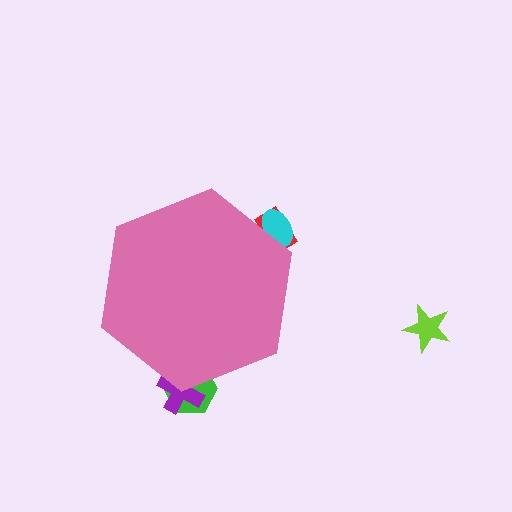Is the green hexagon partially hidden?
Yes, the green hexagon is partially hidden behind the pink hexagon.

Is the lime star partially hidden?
No, the lime star is fully visible.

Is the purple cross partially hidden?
Yes, the purple cross is partially hidden behind the pink hexagon.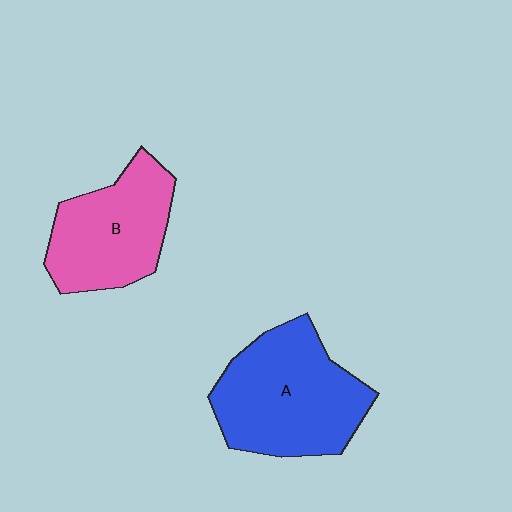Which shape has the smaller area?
Shape B (pink).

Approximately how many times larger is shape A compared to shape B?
Approximately 1.3 times.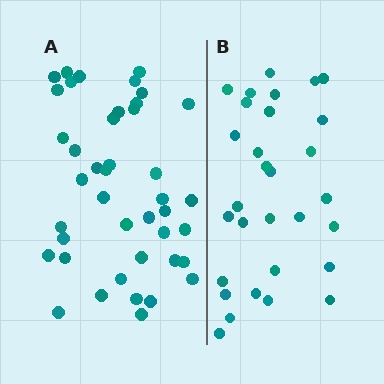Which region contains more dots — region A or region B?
Region A (the left region) has more dots.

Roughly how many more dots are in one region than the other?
Region A has roughly 12 or so more dots than region B.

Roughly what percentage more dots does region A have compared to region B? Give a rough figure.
About 40% more.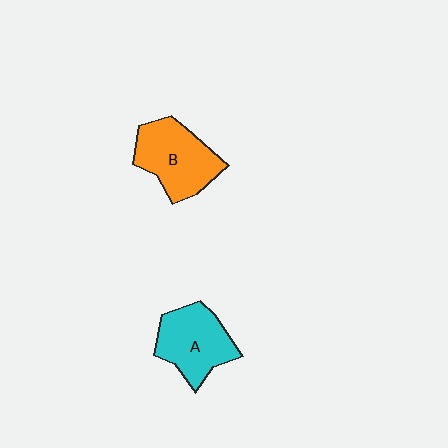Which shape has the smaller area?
Shape A (cyan).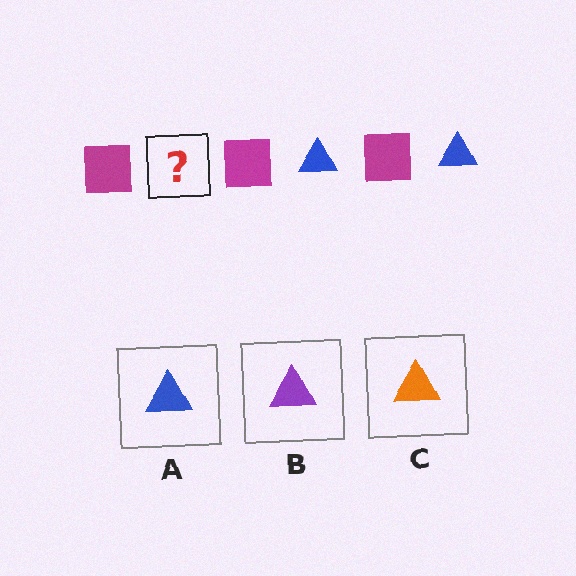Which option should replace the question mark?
Option A.